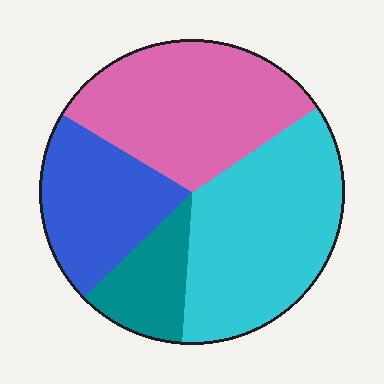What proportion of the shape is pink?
Pink takes up between a quarter and a half of the shape.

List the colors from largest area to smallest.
From largest to smallest: cyan, pink, blue, teal.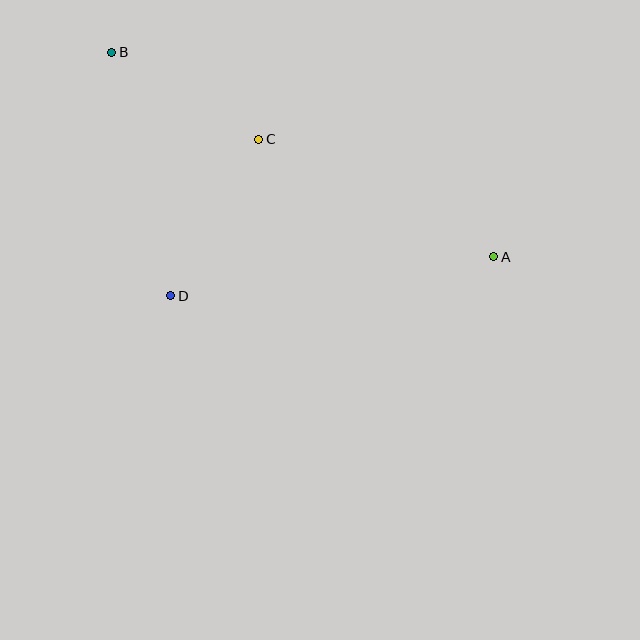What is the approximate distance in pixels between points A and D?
The distance between A and D is approximately 325 pixels.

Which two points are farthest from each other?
Points A and B are farthest from each other.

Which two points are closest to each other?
Points B and C are closest to each other.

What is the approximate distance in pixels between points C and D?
The distance between C and D is approximately 180 pixels.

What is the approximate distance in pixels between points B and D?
The distance between B and D is approximately 250 pixels.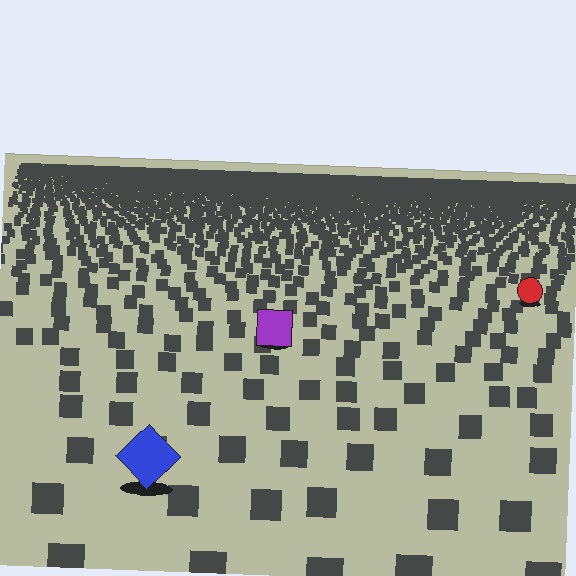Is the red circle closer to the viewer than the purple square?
No. The purple square is closer — you can tell from the texture gradient: the ground texture is coarser near it.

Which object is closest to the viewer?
The blue diamond is closest. The texture marks near it are larger and more spread out.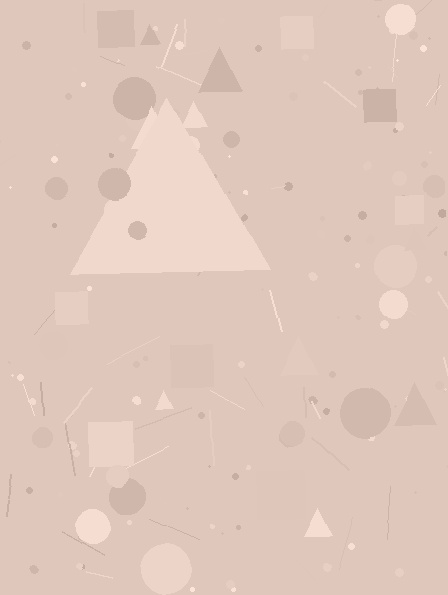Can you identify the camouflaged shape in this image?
The camouflaged shape is a triangle.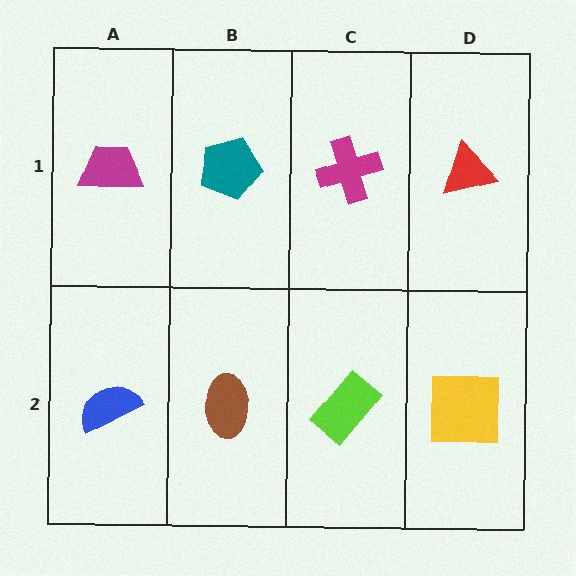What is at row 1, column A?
A magenta trapezoid.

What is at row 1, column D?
A red triangle.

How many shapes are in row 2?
4 shapes.